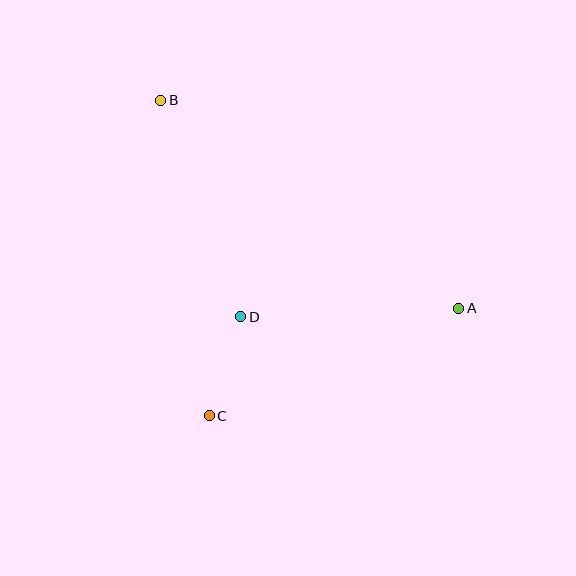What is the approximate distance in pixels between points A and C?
The distance between A and C is approximately 271 pixels.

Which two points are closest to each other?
Points C and D are closest to each other.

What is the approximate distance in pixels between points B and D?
The distance between B and D is approximately 231 pixels.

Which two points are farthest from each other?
Points A and B are farthest from each other.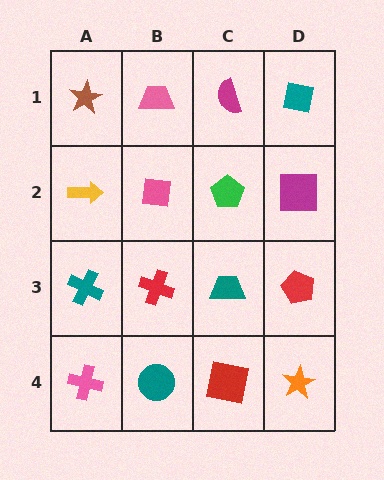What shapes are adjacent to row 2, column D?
A teal square (row 1, column D), a red pentagon (row 3, column D), a green pentagon (row 2, column C).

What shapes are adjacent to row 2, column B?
A pink trapezoid (row 1, column B), a red cross (row 3, column B), a yellow arrow (row 2, column A), a green pentagon (row 2, column C).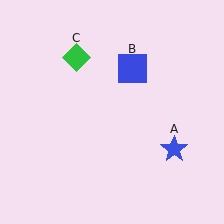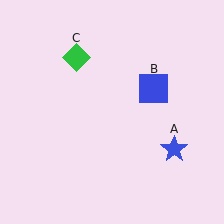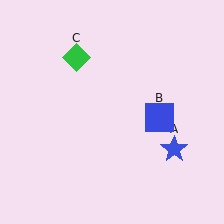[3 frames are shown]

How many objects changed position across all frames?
1 object changed position: blue square (object B).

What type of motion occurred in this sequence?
The blue square (object B) rotated clockwise around the center of the scene.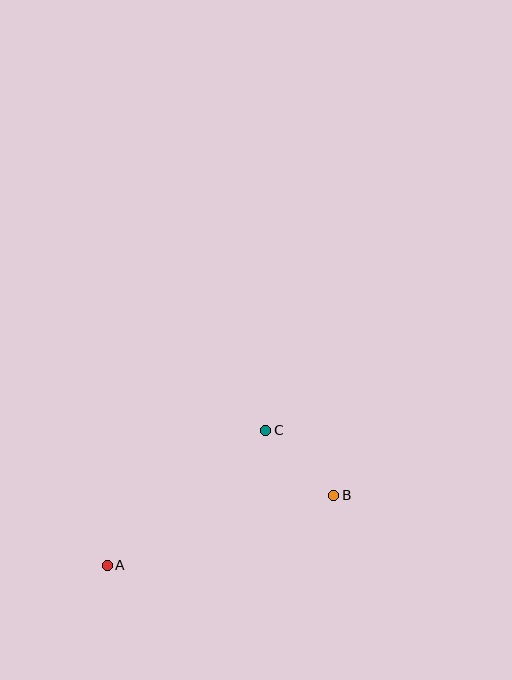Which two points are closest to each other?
Points B and C are closest to each other.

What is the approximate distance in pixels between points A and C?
The distance between A and C is approximately 208 pixels.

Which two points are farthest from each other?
Points A and B are farthest from each other.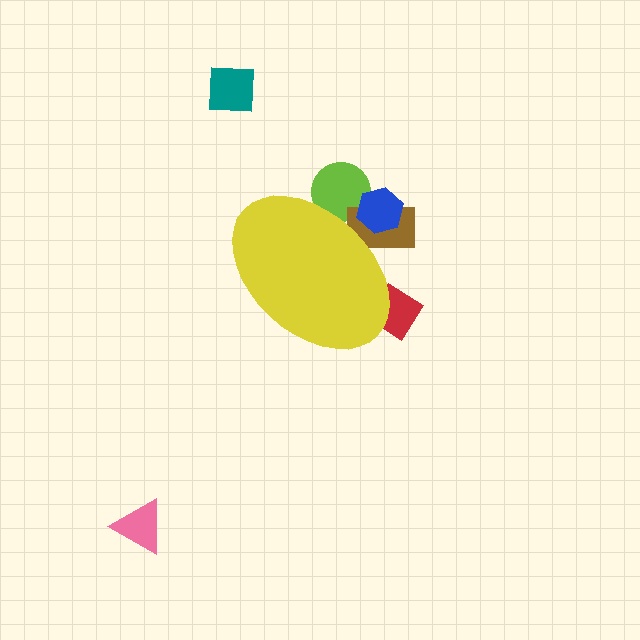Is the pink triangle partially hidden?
No, the pink triangle is fully visible.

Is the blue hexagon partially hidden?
Yes, the blue hexagon is partially hidden behind the yellow ellipse.